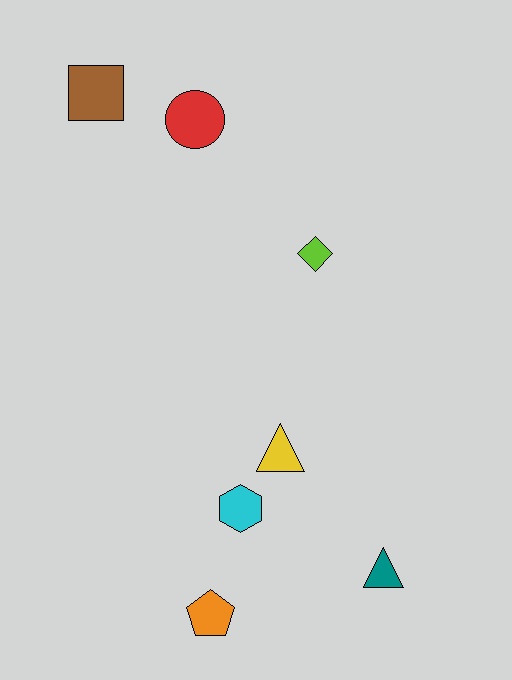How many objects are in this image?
There are 7 objects.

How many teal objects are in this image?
There is 1 teal object.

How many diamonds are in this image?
There is 1 diamond.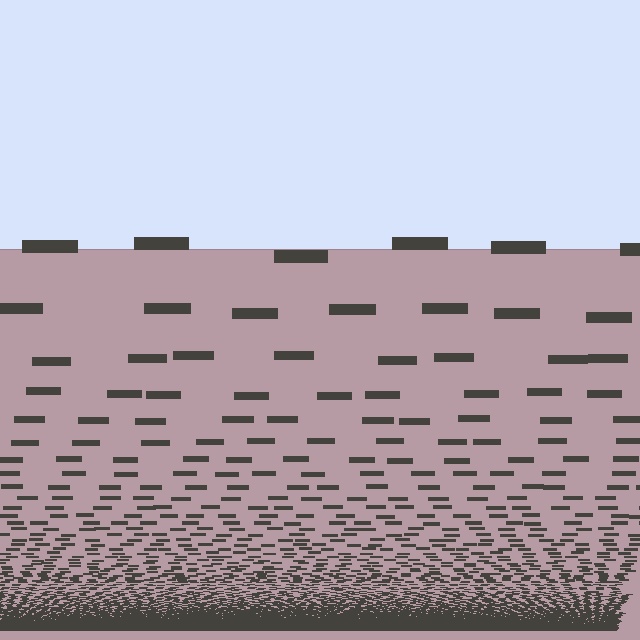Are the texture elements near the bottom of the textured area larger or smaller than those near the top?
Smaller. The gradient is inverted — elements near the bottom are smaller and denser.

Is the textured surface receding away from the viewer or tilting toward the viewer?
The surface appears to tilt toward the viewer. Texture elements get larger and sparser toward the top.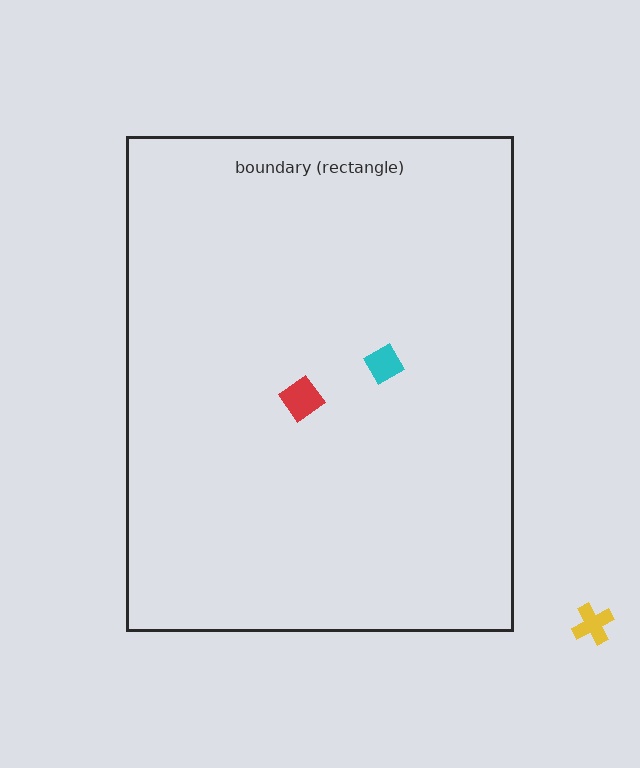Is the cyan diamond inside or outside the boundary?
Inside.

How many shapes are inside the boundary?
2 inside, 1 outside.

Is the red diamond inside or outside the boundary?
Inside.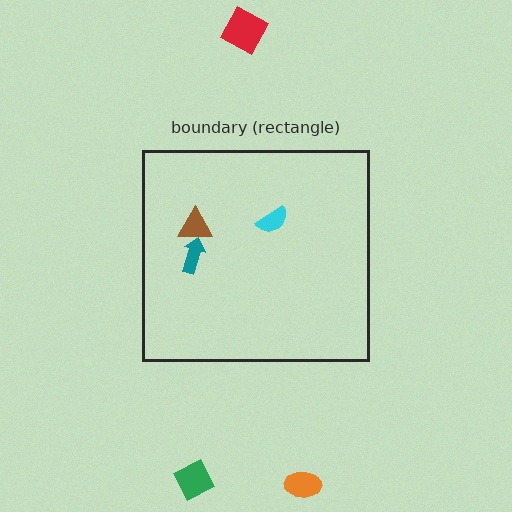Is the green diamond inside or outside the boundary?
Outside.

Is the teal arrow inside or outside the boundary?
Inside.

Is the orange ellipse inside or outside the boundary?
Outside.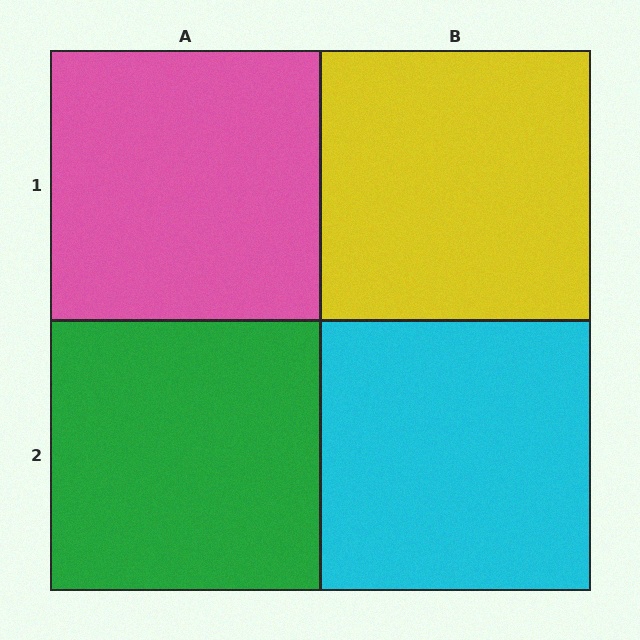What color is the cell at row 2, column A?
Green.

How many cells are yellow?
1 cell is yellow.